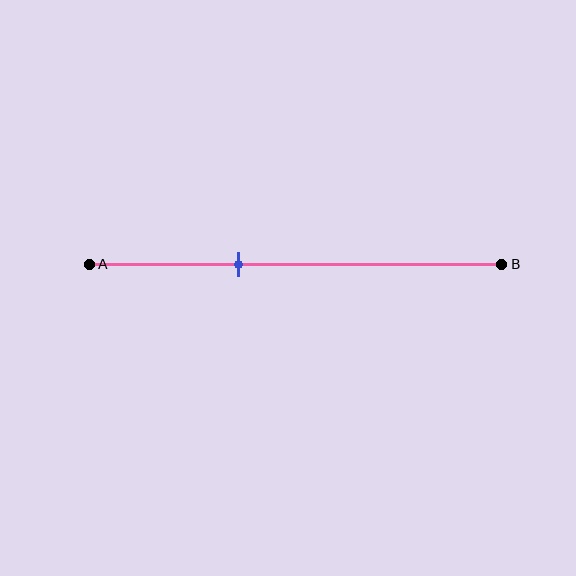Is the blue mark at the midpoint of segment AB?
No, the mark is at about 35% from A, not at the 50% midpoint.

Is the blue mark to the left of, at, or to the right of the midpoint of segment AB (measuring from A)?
The blue mark is to the left of the midpoint of segment AB.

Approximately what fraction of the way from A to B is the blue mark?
The blue mark is approximately 35% of the way from A to B.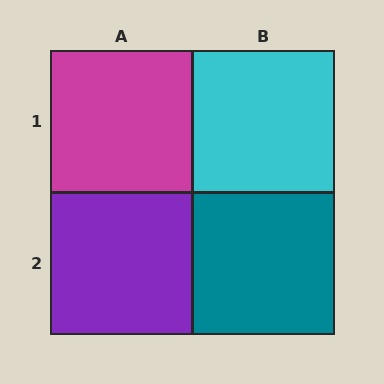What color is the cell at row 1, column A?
Magenta.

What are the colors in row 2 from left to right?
Purple, teal.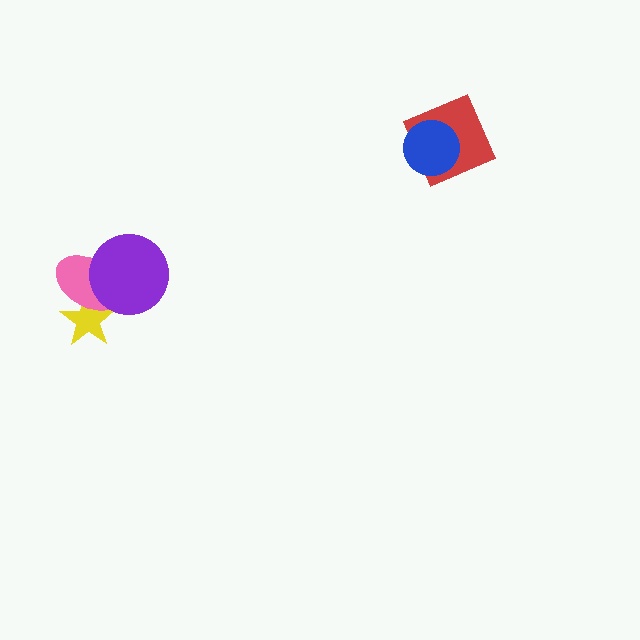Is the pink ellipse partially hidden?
Yes, it is partially covered by another shape.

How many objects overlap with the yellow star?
2 objects overlap with the yellow star.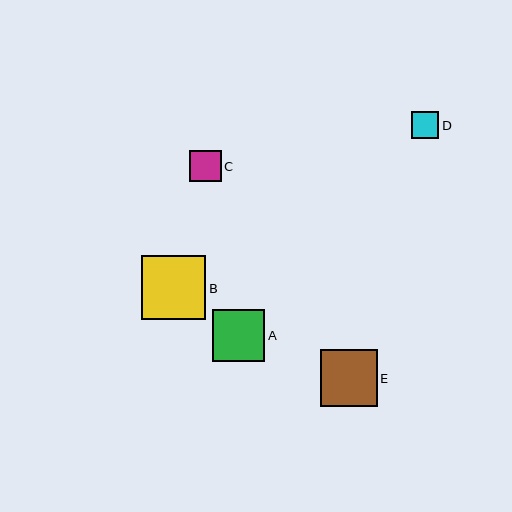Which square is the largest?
Square B is the largest with a size of approximately 64 pixels.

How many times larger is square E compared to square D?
Square E is approximately 2.1 times the size of square D.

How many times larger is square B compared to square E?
Square B is approximately 1.1 times the size of square E.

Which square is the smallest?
Square D is the smallest with a size of approximately 27 pixels.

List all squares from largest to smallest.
From largest to smallest: B, E, A, C, D.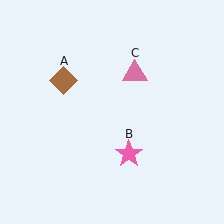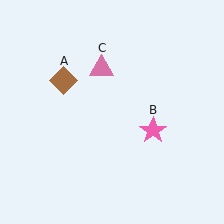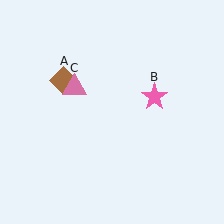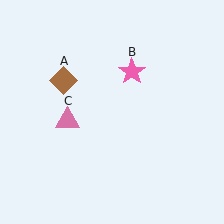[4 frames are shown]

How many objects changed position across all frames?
2 objects changed position: pink star (object B), pink triangle (object C).